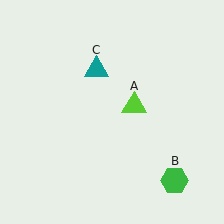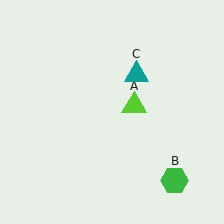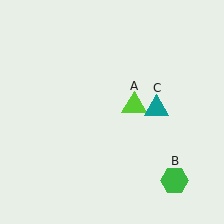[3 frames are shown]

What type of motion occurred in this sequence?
The teal triangle (object C) rotated clockwise around the center of the scene.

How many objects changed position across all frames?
1 object changed position: teal triangle (object C).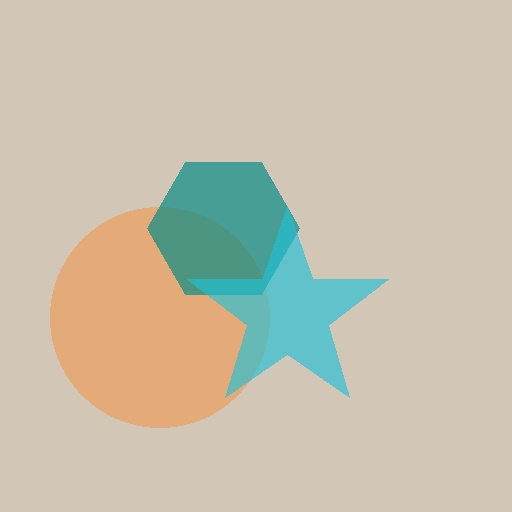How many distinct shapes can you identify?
There are 3 distinct shapes: an orange circle, a teal hexagon, a cyan star.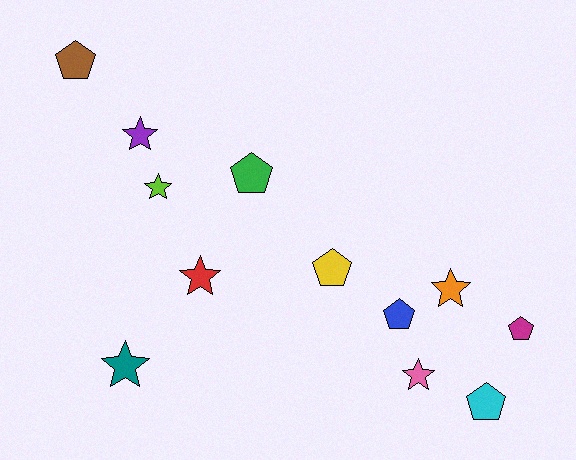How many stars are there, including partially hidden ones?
There are 6 stars.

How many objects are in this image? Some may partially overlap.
There are 12 objects.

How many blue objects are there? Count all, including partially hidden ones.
There is 1 blue object.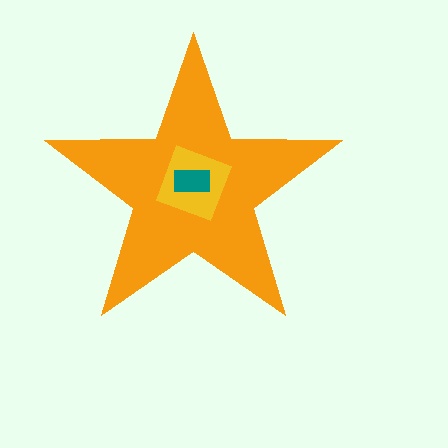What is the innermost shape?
The teal rectangle.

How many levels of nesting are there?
3.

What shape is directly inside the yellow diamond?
The teal rectangle.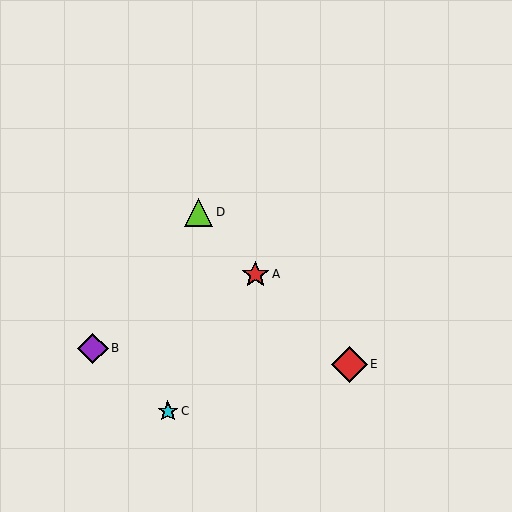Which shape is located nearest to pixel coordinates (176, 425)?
The cyan star (labeled C) at (168, 411) is nearest to that location.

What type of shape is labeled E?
Shape E is a red diamond.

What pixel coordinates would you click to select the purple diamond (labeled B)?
Click at (93, 348) to select the purple diamond B.